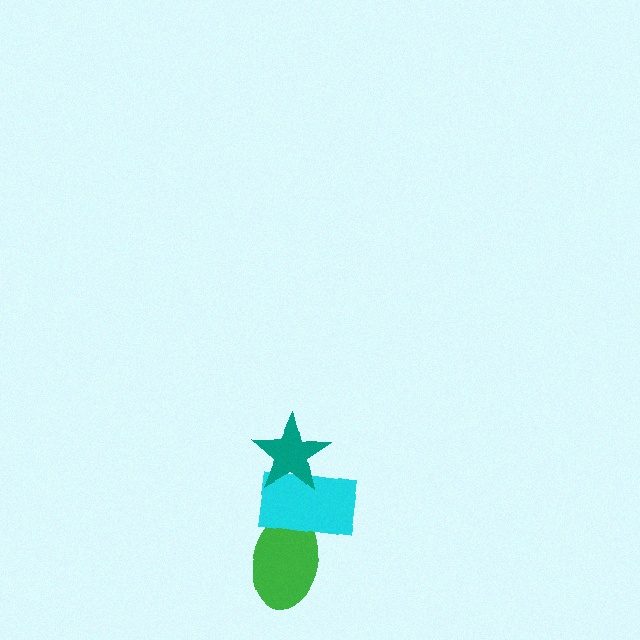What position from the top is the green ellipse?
The green ellipse is 3rd from the top.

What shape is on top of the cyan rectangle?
The teal star is on top of the cyan rectangle.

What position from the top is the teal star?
The teal star is 1st from the top.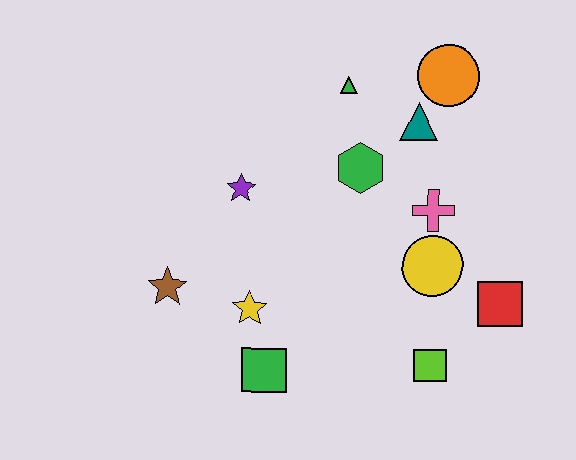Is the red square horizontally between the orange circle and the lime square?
No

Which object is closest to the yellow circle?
The pink cross is closest to the yellow circle.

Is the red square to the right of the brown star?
Yes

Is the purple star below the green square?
No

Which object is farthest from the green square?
The orange circle is farthest from the green square.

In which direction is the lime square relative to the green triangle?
The lime square is below the green triangle.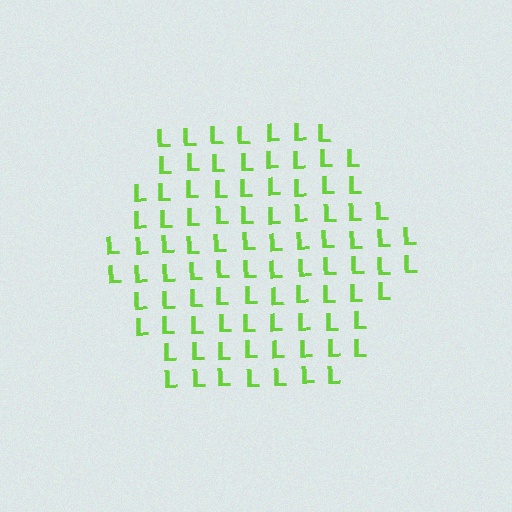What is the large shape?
The large shape is a hexagon.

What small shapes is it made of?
It is made of small letter L's.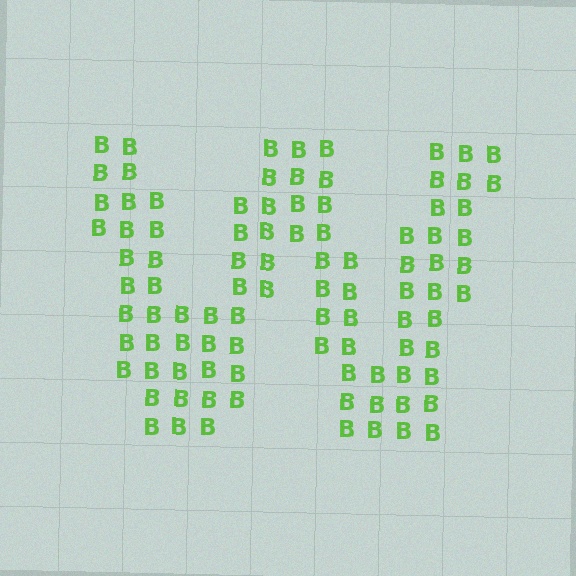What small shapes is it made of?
It is made of small letter B's.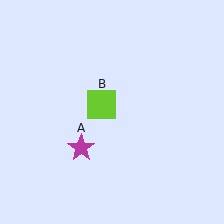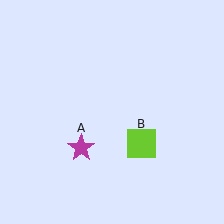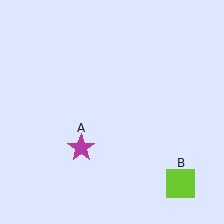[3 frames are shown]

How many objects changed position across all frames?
1 object changed position: lime square (object B).